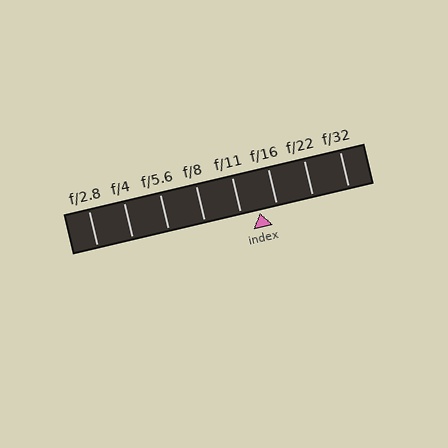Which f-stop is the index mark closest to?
The index mark is closest to f/16.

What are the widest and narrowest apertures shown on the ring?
The widest aperture shown is f/2.8 and the narrowest is f/32.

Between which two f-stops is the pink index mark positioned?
The index mark is between f/11 and f/16.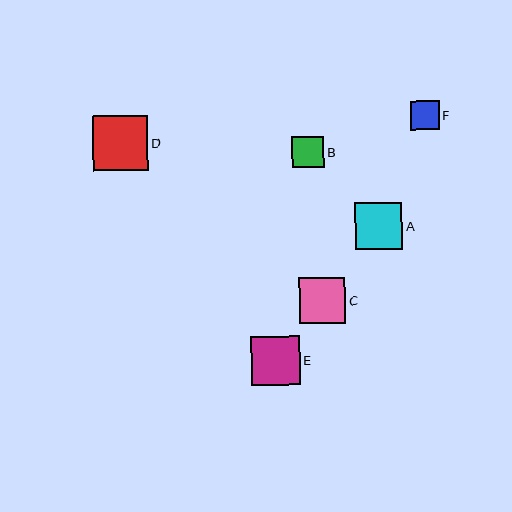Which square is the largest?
Square D is the largest with a size of approximately 55 pixels.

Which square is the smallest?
Square F is the smallest with a size of approximately 29 pixels.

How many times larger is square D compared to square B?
Square D is approximately 1.7 times the size of square B.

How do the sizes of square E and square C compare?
Square E and square C are approximately the same size.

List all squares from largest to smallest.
From largest to smallest: D, E, A, C, B, F.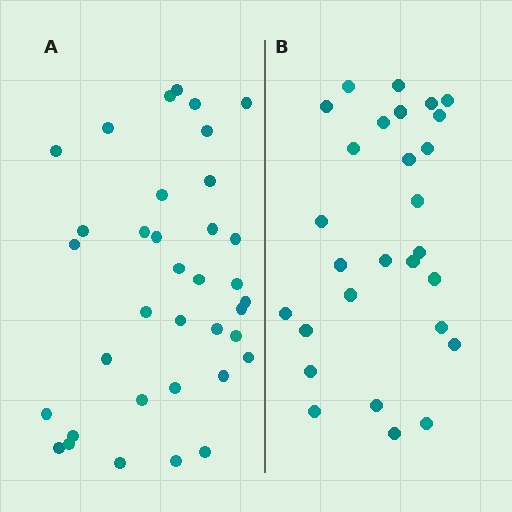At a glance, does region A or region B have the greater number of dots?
Region A (the left region) has more dots.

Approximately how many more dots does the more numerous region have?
Region A has roughly 8 or so more dots than region B.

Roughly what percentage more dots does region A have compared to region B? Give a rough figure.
About 30% more.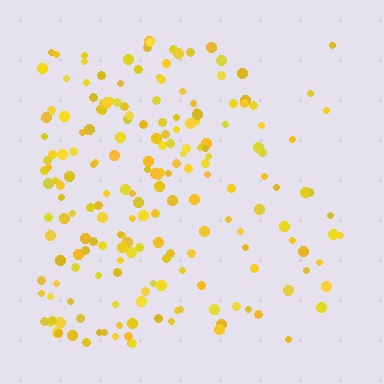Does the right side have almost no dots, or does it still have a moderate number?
Still a moderate number, just noticeably fewer than the left.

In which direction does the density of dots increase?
From right to left, with the left side densest.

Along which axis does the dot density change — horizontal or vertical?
Horizontal.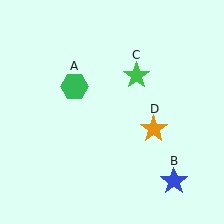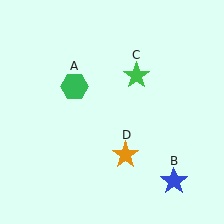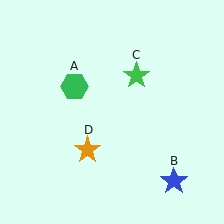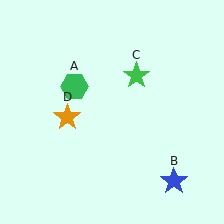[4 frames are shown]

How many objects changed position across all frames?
1 object changed position: orange star (object D).